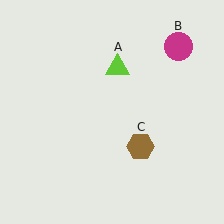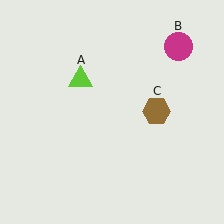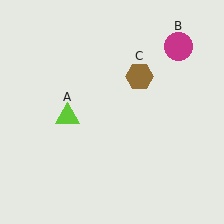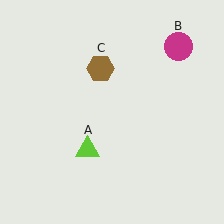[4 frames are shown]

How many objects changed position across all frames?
2 objects changed position: lime triangle (object A), brown hexagon (object C).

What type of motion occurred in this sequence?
The lime triangle (object A), brown hexagon (object C) rotated counterclockwise around the center of the scene.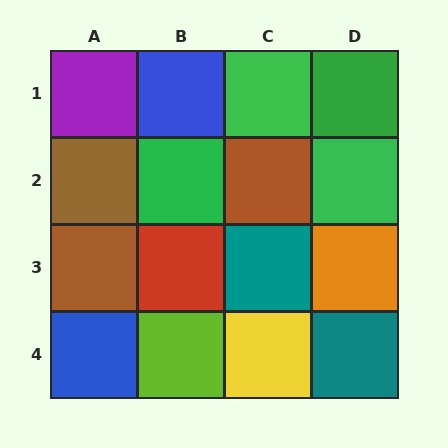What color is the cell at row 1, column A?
Purple.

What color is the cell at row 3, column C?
Teal.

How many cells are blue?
2 cells are blue.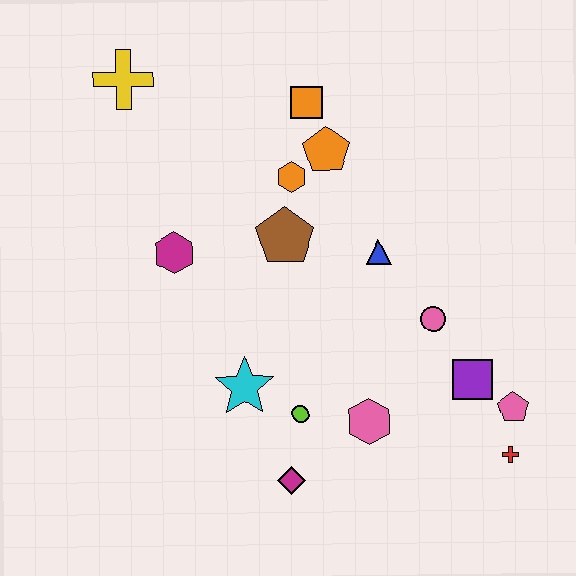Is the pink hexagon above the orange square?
No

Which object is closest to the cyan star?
The lime circle is closest to the cyan star.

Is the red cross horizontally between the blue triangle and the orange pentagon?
No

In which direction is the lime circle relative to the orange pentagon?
The lime circle is below the orange pentagon.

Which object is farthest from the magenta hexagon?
The red cross is farthest from the magenta hexagon.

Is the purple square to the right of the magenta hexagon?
Yes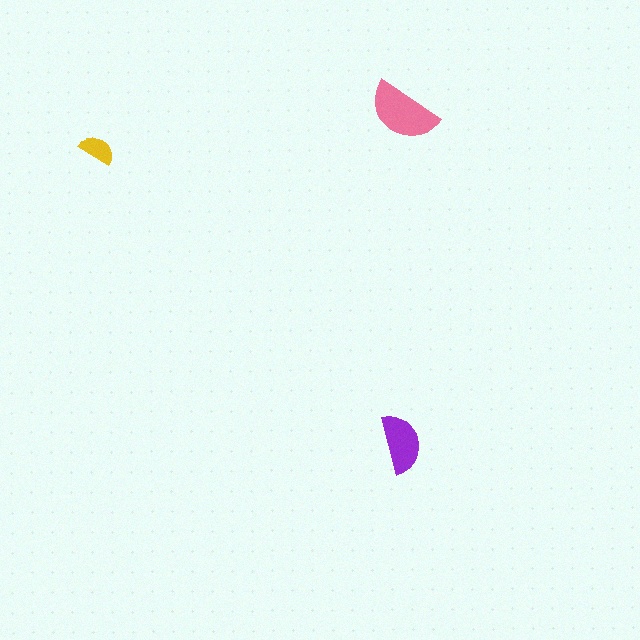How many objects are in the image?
There are 3 objects in the image.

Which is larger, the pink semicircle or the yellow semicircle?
The pink one.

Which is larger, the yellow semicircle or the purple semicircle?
The purple one.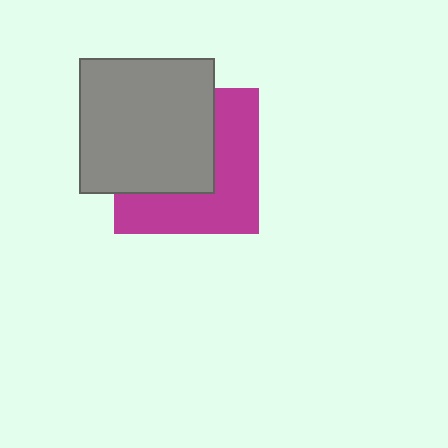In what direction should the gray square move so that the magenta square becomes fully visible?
The gray square should move toward the upper-left. That is the shortest direction to clear the overlap and leave the magenta square fully visible.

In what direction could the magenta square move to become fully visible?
The magenta square could move toward the lower-right. That would shift it out from behind the gray square entirely.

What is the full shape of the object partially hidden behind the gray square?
The partially hidden object is a magenta square.